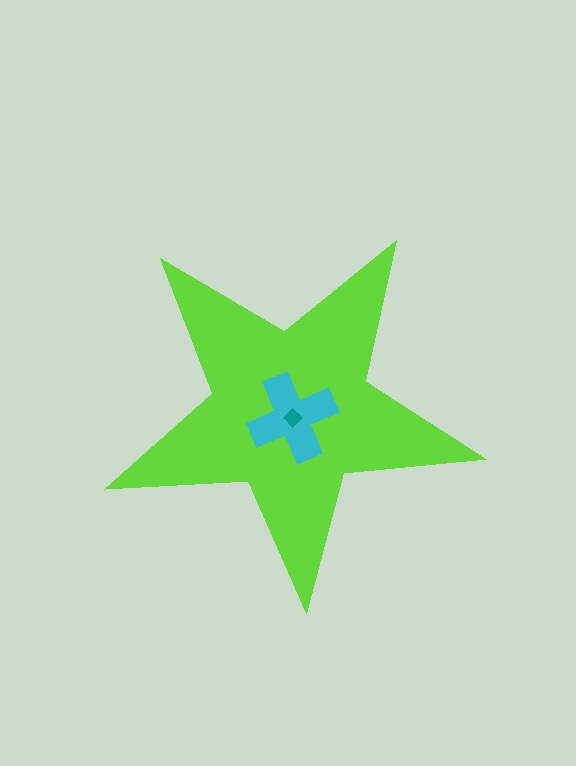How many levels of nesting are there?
3.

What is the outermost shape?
The lime star.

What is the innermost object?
The teal diamond.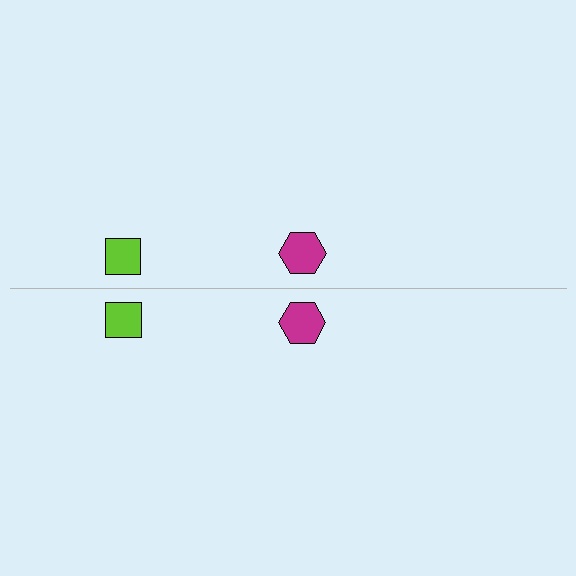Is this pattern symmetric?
Yes, this pattern has bilateral (reflection) symmetry.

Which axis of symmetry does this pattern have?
The pattern has a horizontal axis of symmetry running through the center of the image.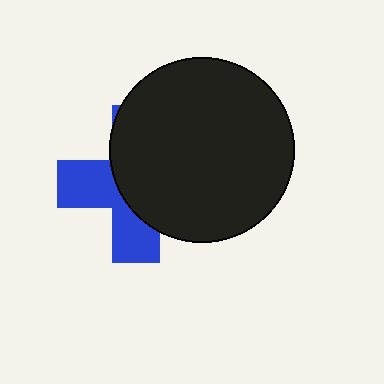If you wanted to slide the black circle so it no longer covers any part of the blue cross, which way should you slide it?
Slide it right — that is the most direct way to separate the two shapes.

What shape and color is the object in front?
The object in front is a black circle.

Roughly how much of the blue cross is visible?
A small part of it is visible (roughly 40%).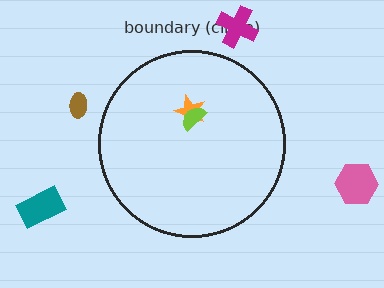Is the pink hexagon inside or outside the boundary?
Outside.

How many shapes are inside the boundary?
2 inside, 4 outside.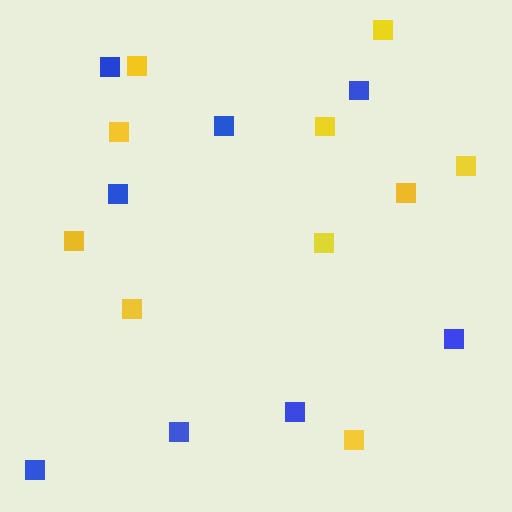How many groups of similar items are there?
There are 2 groups: one group of blue squares (8) and one group of yellow squares (10).